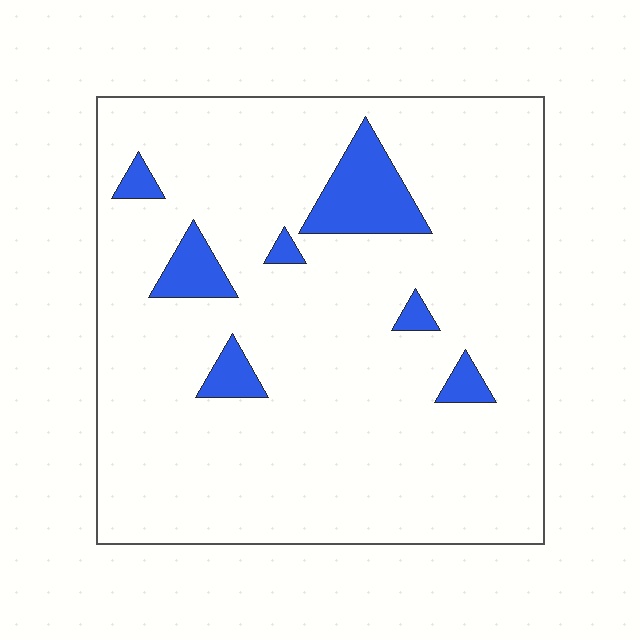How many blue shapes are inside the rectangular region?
7.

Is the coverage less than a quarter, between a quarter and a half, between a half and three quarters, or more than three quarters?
Less than a quarter.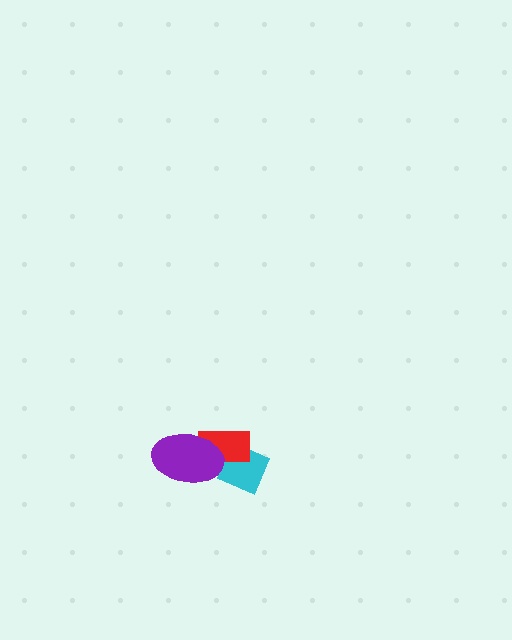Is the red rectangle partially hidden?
Yes, it is partially covered by another shape.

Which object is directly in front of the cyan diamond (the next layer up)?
The red rectangle is directly in front of the cyan diamond.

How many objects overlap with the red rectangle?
2 objects overlap with the red rectangle.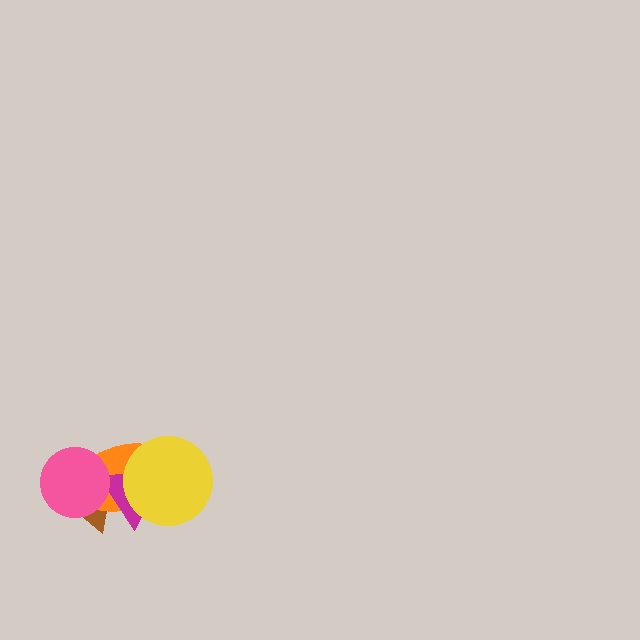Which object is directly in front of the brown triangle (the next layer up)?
The orange ellipse is directly in front of the brown triangle.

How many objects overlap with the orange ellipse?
4 objects overlap with the orange ellipse.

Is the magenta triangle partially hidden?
Yes, it is partially covered by another shape.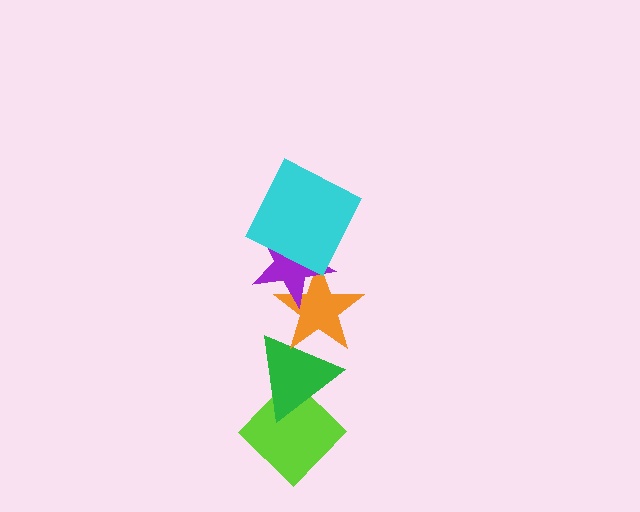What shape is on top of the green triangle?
The orange star is on top of the green triangle.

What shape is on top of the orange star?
The purple star is on top of the orange star.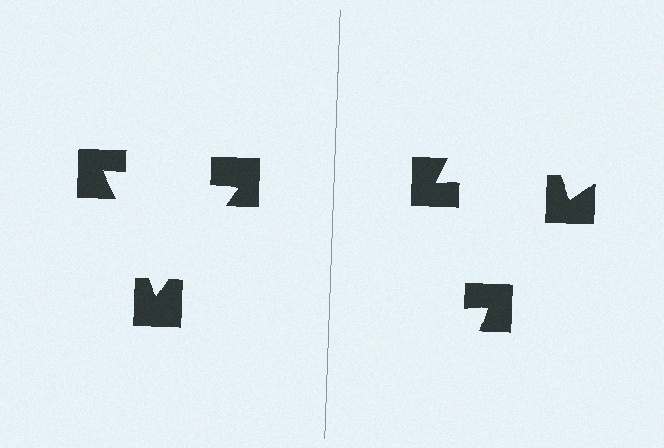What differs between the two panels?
The notched squares are positioned identically on both sides; only the wedge orientations differ. On the left they align to a triangle; on the right they are misaligned.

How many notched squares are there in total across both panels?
6 — 3 on each side.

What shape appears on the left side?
An illusory triangle.